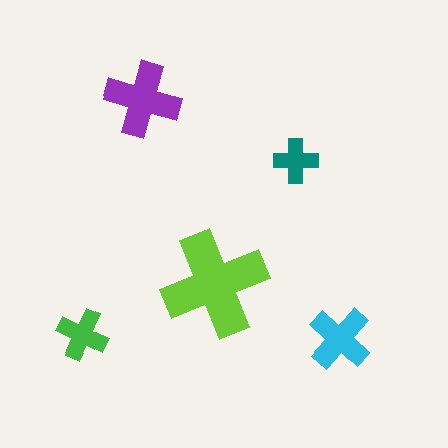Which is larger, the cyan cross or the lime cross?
The lime one.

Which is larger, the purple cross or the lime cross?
The lime one.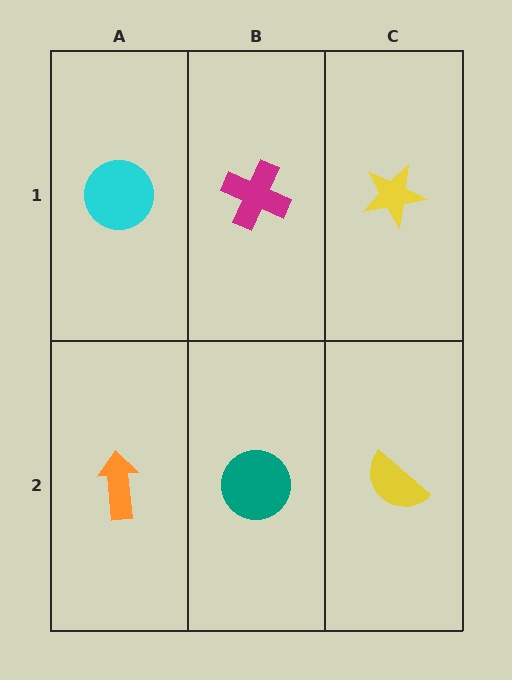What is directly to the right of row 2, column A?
A teal circle.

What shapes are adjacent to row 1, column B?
A teal circle (row 2, column B), a cyan circle (row 1, column A), a yellow star (row 1, column C).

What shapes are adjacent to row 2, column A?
A cyan circle (row 1, column A), a teal circle (row 2, column B).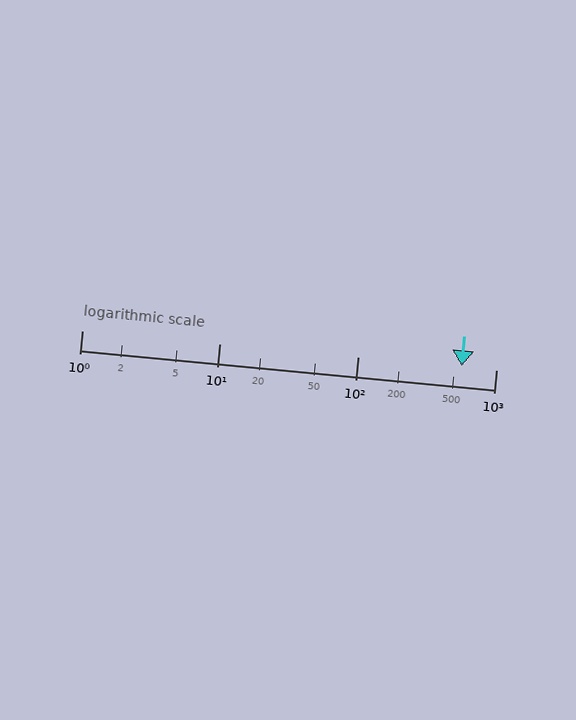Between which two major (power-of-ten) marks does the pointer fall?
The pointer is between 100 and 1000.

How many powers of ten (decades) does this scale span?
The scale spans 3 decades, from 1 to 1000.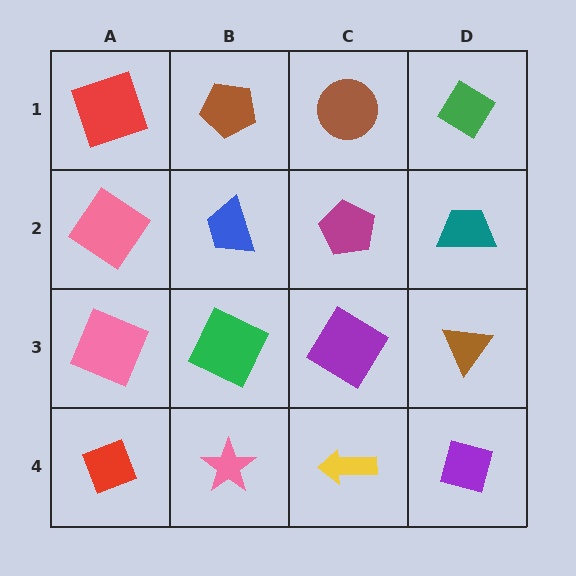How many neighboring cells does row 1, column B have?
3.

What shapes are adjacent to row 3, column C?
A magenta pentagon (row 2, column C), a yellow arrow (row 4, column C), a green square (row 3, column B), a brown triangle (row 3, column D).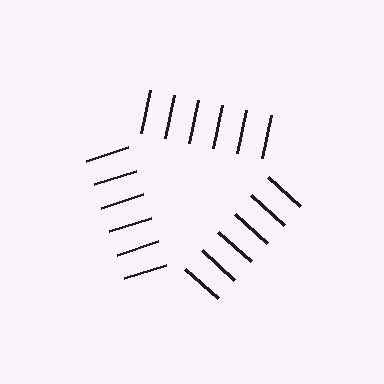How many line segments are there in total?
18 — 6 along each of the 3 edges.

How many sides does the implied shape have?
3 sides — the line-ends trace a triangle.